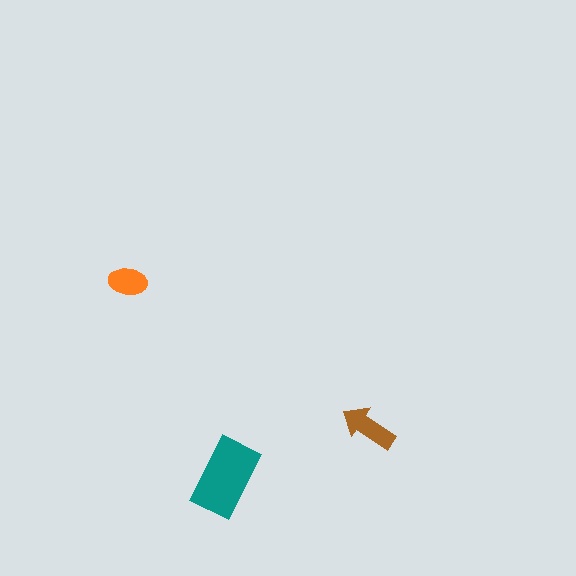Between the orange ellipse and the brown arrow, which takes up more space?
The brown arrow.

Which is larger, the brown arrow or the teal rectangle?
The teal rectangle.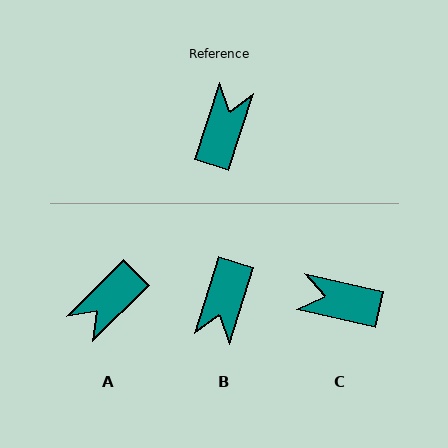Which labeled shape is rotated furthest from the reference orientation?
B, about 179 degrees away.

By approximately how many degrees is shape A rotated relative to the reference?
Approximately 153 degrees counter-clockwise.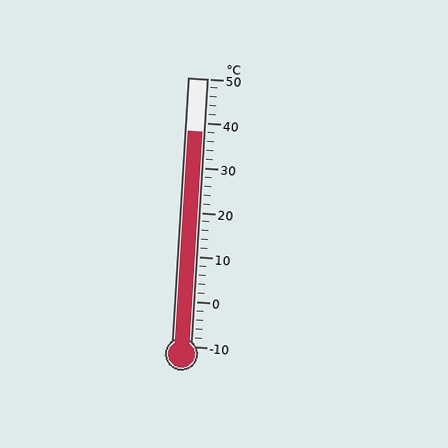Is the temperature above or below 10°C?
The temperature is above 10°C.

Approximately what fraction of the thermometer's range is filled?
The thermometer is filled to approximately 80% of its range.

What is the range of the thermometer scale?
The thermometer scale ranges from -10°C to 50°C.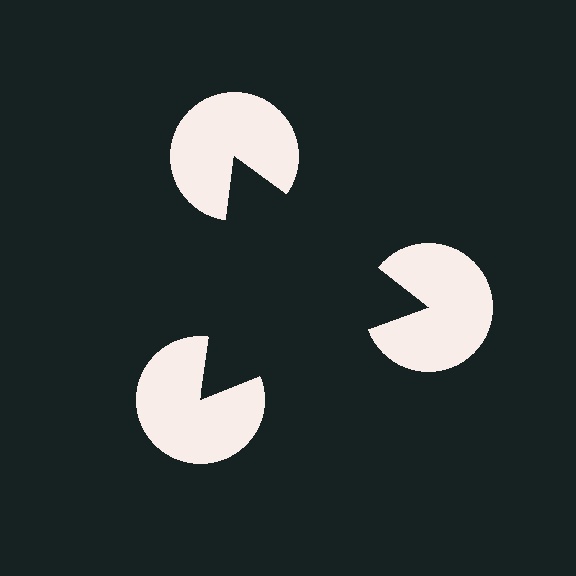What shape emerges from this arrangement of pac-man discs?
An illusory triangle — its edges are inferred from the aligned wedge cuts in the pac-man discs, not physically drawn.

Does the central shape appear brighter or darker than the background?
It typically appears slightly darker than the background, even though no actual brightness change is drawn.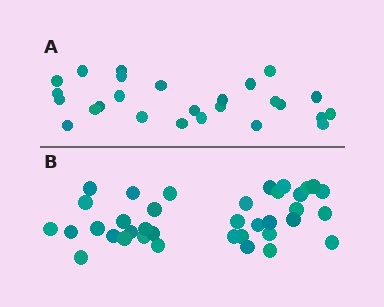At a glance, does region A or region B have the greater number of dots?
Region B (the bottom region) has more dots.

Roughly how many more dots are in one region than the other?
Region B has roughly 12 or so more dots than region A.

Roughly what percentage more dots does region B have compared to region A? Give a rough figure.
About 40% more.